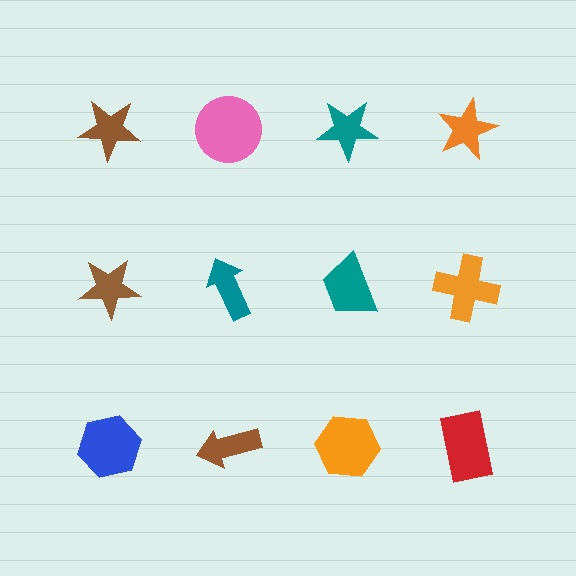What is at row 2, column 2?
A teal arrow.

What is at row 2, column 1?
A brown star.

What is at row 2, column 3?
A teal trapezoid.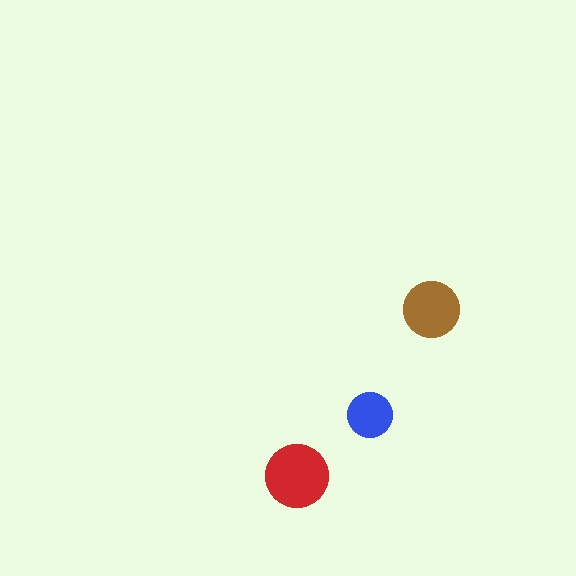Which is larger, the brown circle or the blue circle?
The brown one.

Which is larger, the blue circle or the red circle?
The red one.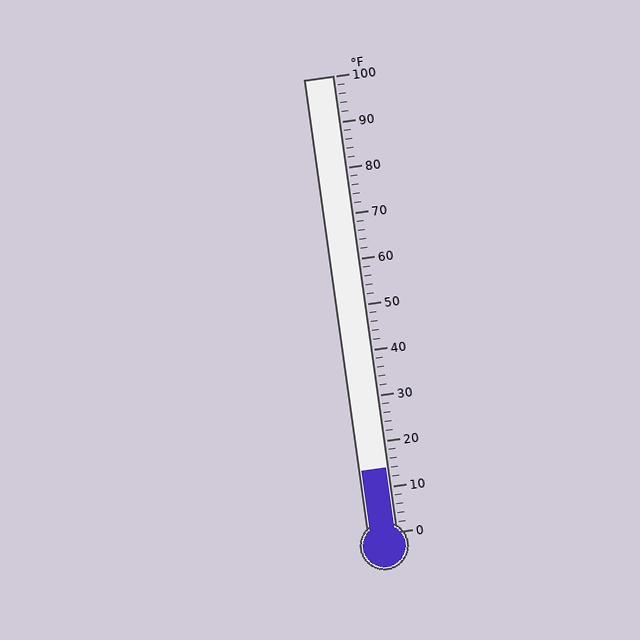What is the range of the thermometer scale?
The thermometer scale ranges from 0°F to 100°F.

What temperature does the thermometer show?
The thermometer shows approximately 14°F.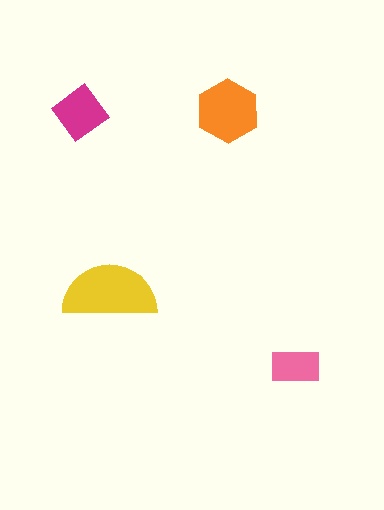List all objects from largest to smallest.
The yellow semicircle, the orange hexagon, the magenta diamond, the pink rectangle.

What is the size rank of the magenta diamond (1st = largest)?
3rd.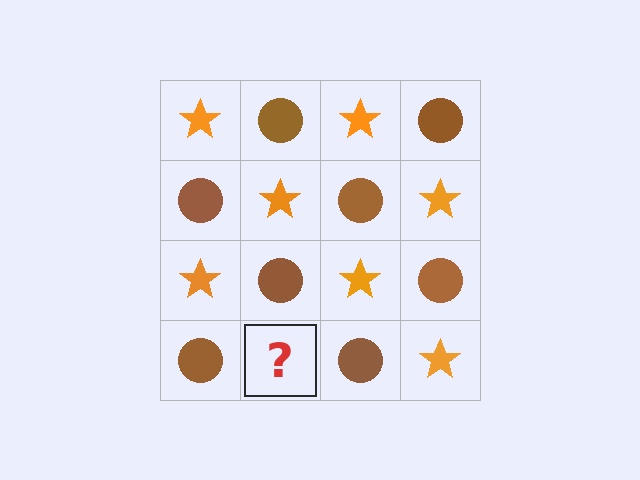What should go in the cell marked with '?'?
The missing cell should contain an orange star.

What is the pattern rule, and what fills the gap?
The rule is that it alternates orange star and brown circle in a checkerboard pattern. The gap should be filled with an orange star.